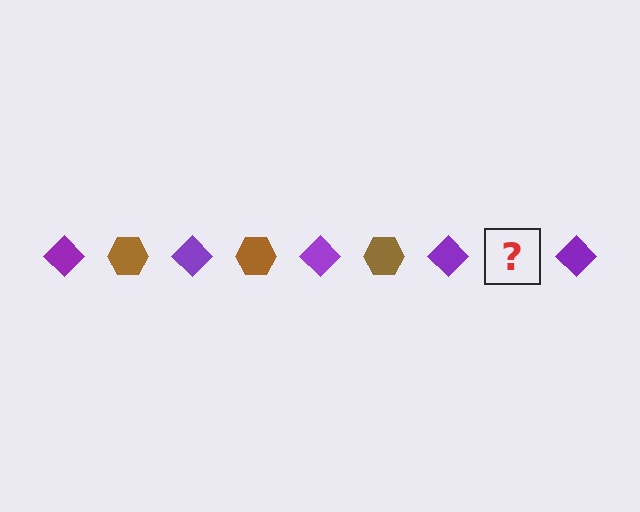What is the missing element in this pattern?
The missing element is a brown hexagon.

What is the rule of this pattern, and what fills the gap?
The rule is that the pattern alternates between purple diamond and brown hexagon. The gap should be filled with a brown hexagon.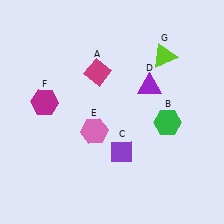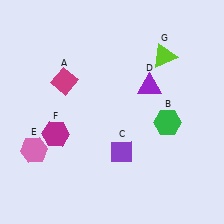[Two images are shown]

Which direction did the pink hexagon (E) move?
The pink hexagon (E) moved left.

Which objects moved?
The objects that moved are: the magenta diamond (A), the pink hexagon (E), the magenta hexagon (F).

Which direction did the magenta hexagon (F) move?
The magenta hexagon (F) moved down.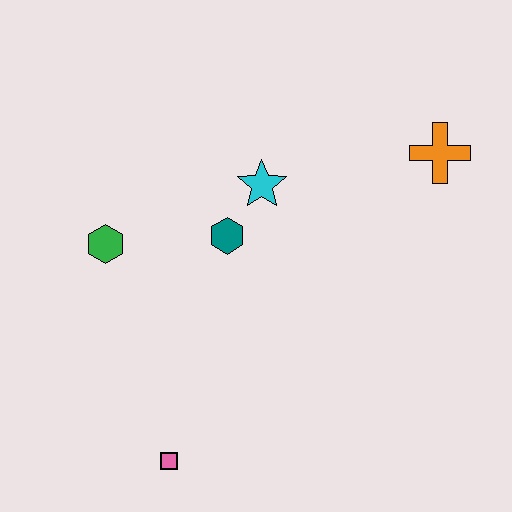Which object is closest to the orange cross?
The cyan star is closest to the orange cross.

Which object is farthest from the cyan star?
The pink square is farthest from the cyan star.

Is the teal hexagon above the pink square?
Yes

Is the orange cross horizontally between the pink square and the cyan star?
No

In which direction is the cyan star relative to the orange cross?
The cyan star is to the left of the orange cross.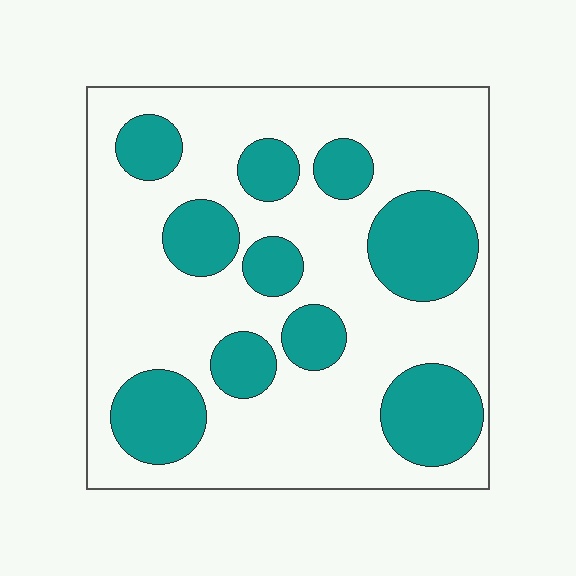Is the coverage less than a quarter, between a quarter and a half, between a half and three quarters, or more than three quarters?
Between a quarter and a half.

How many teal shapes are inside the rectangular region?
10.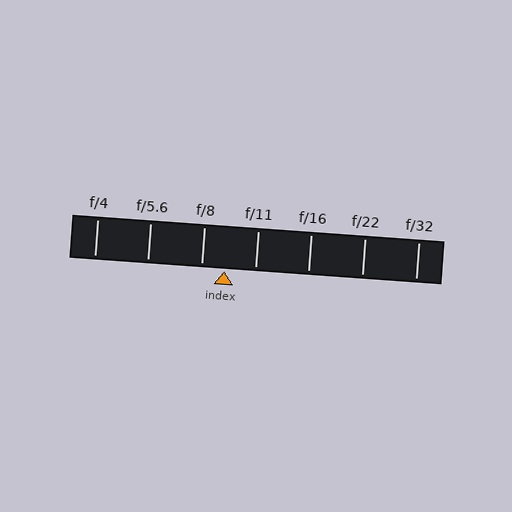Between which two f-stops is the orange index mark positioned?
The index mark is between f/8 and f/11.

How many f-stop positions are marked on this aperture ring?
There are 7 f-stop positions marked.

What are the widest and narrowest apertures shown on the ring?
The widest aperture shown is f/4 and the narrowest is f/32.